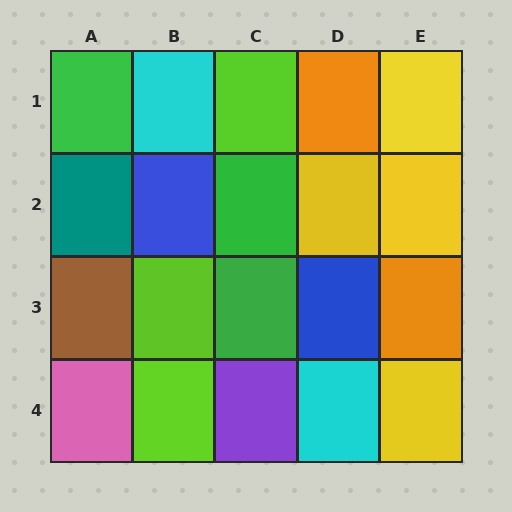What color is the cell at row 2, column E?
Yellow.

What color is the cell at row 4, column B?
Lime.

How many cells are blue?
2 cells are blue.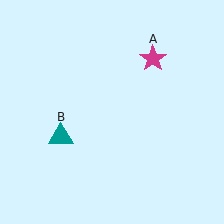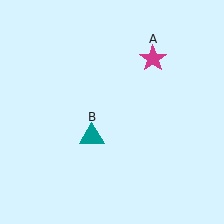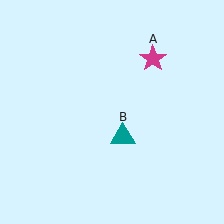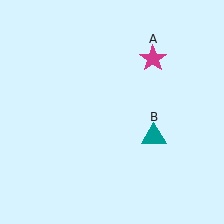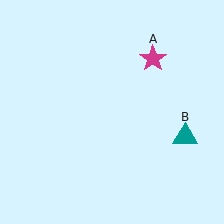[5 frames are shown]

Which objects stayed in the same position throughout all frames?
Magenta star (object A) remained stationary.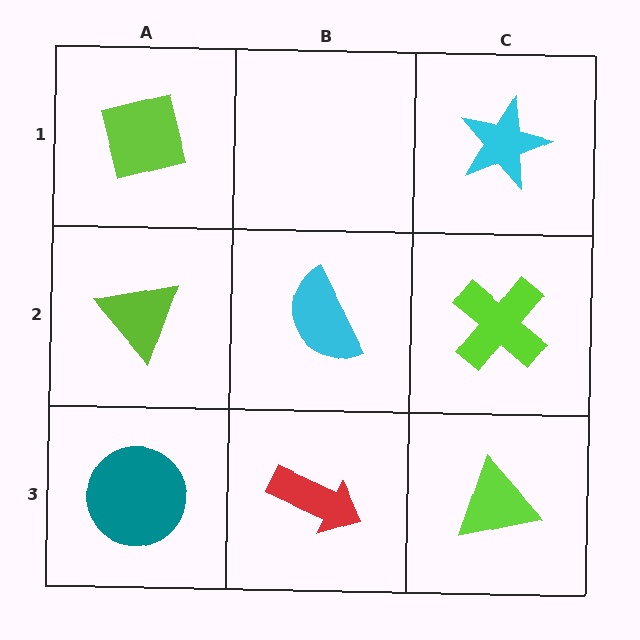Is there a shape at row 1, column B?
No, that cell is empty.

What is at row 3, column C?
A lime triangle.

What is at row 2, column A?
A lime triangle.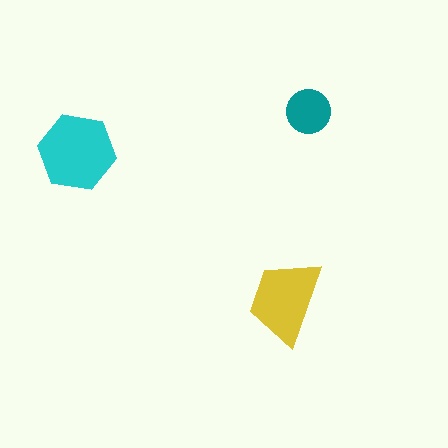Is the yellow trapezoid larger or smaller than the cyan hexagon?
Smaller.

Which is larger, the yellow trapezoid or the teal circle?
The yellow trapezoid.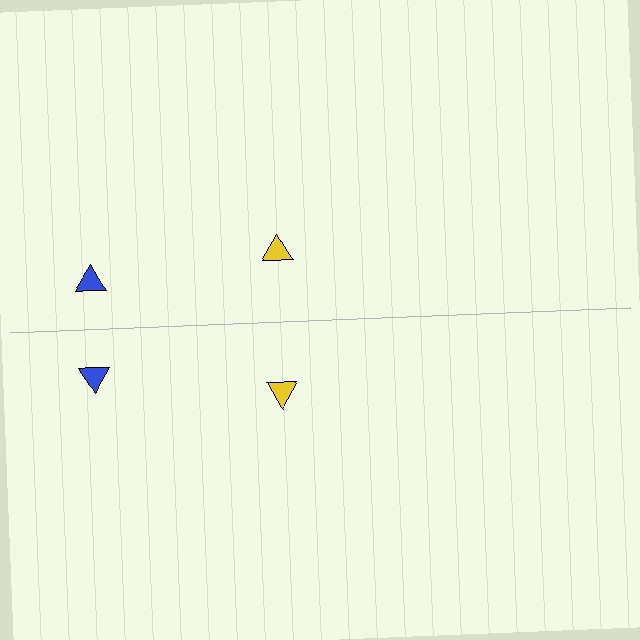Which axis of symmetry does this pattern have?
The pattern has a horizontal axis of symmetry running through the center of the image.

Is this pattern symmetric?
Yes, this pattern has bilateral (reflection) symmetry.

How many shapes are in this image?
There are 4 shapes in this image.